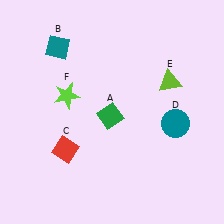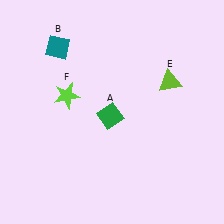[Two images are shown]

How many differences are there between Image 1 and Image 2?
There are 2 differences between the two images.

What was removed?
The red diamond (C), the teal circle (D) were removed in Image 2.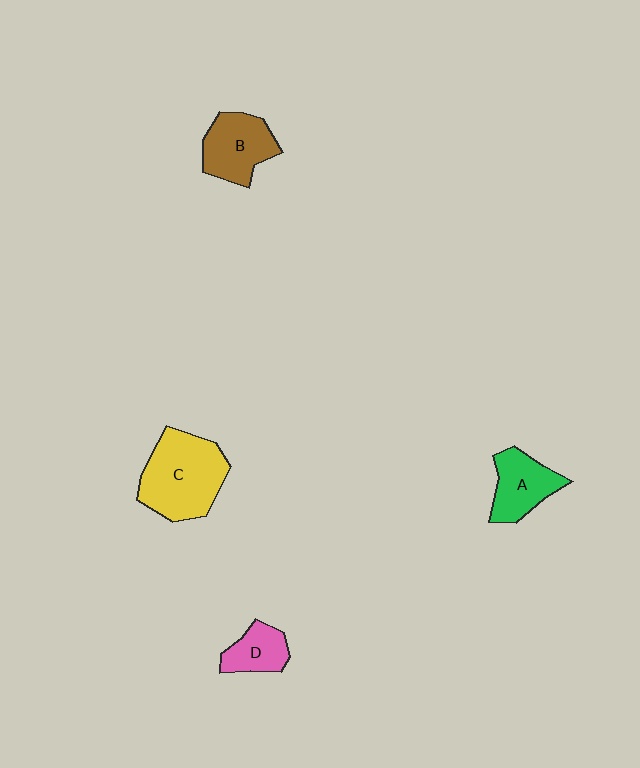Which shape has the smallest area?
Shape D (pink).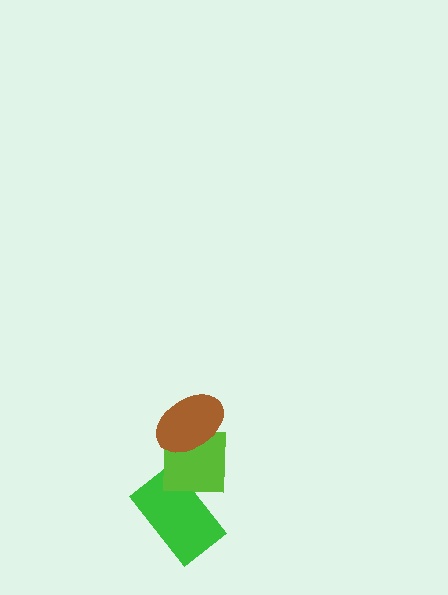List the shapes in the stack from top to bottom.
From top to bottom: the brown ellipse, the lime square, the green rectangle.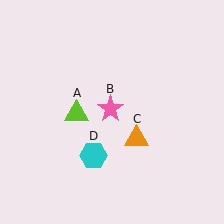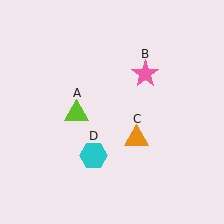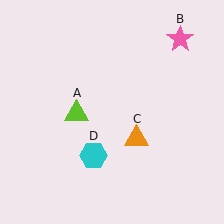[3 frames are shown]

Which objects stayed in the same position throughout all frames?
Lime triangle (object A) and orange triangle (object C) and cyan hexagon (object D) remained stationary.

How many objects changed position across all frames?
1 object changed position: pink star (object B).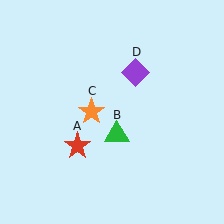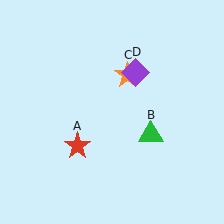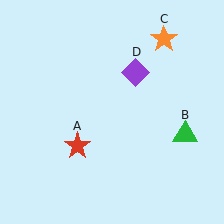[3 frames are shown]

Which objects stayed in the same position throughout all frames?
Red star (object A) and purple diamond (object D) remained stationary.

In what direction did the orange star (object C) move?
The orange star (object C) moved up and to the right.